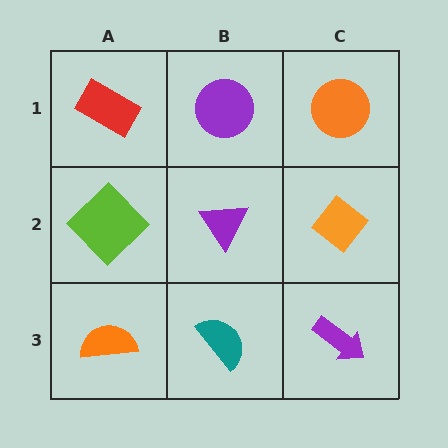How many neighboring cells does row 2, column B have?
4.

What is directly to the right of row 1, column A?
A purple circle.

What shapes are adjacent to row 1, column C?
An orange diamond (row 2, column C), a purple circle (row 1, column B).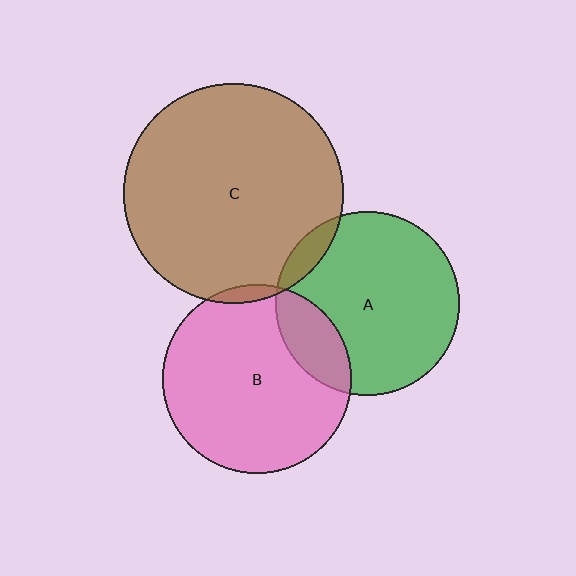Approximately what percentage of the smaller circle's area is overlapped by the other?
Approximately 20%.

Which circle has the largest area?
Circle C (brown).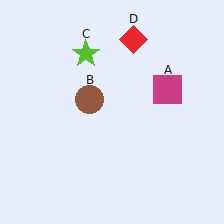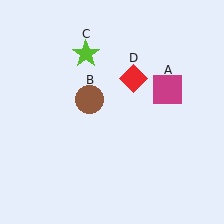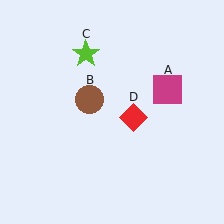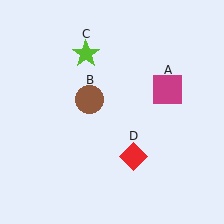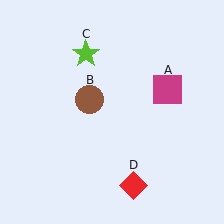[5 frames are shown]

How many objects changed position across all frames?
1 object changed position: red diamond (object D).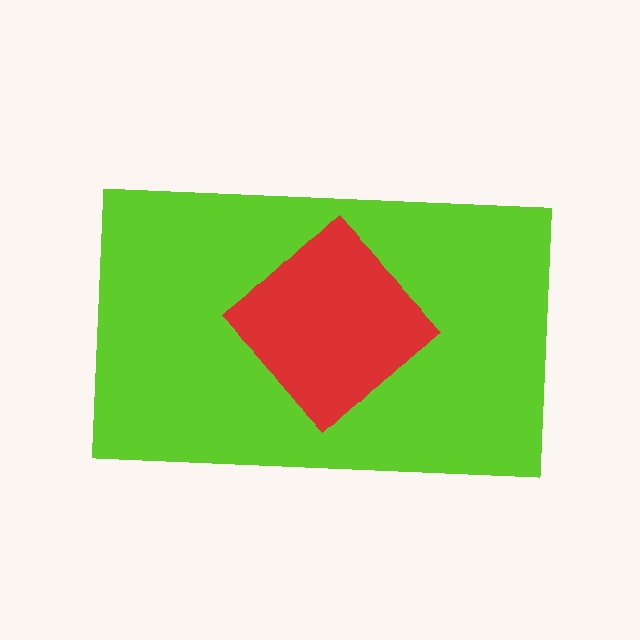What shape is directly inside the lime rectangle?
The red diamond.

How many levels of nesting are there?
2.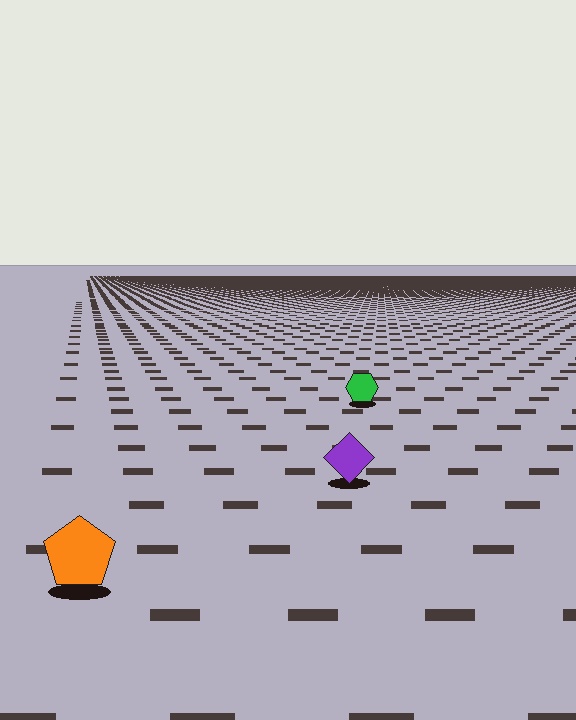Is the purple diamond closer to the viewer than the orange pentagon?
No. The orange pentagon is closer — you can tell from the texture gradient: the ground texture is coarser near it.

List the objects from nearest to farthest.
From nearest to farthest: the orange pentagon, the purple diamond, the green hexagon.